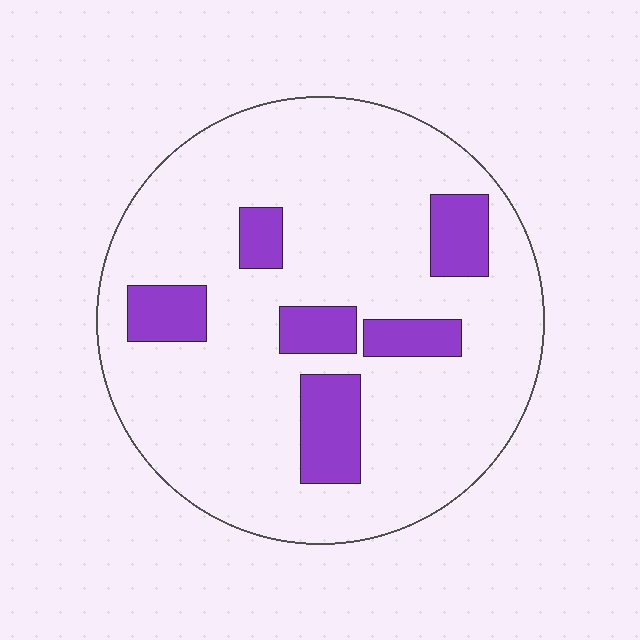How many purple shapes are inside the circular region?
6.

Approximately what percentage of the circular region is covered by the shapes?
Approximately 15%.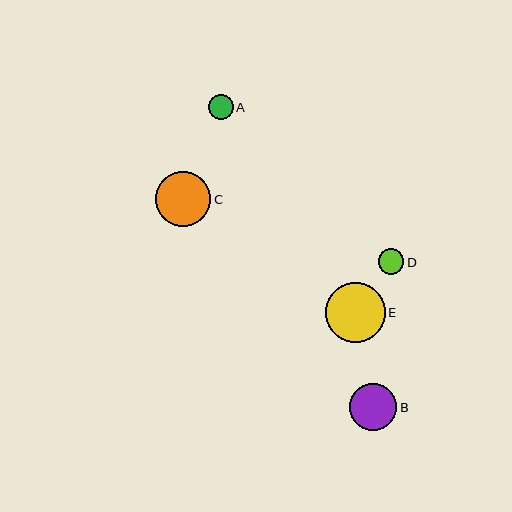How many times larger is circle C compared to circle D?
Circle C is approximately 2.1 times the size of circle D.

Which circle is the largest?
Circle E is the largest with a size of approximately 60 pixels.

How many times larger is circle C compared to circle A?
Circle C is approximately 2.2 times the size of circle A.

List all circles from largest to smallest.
From largest to smallest: E, C, B, D, A.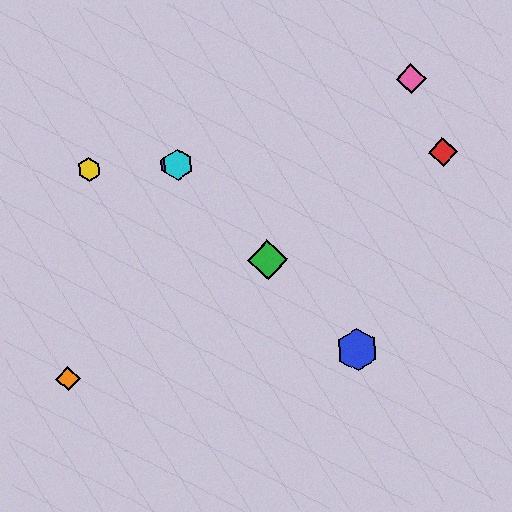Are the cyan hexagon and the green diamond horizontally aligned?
No, the cyan hexagon is at y≈165 and the green diamond is at y≈260.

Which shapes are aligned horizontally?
The red diamond, the yellow hexagon, the purple hexagon, the cyan hexagon are aligned horizontally.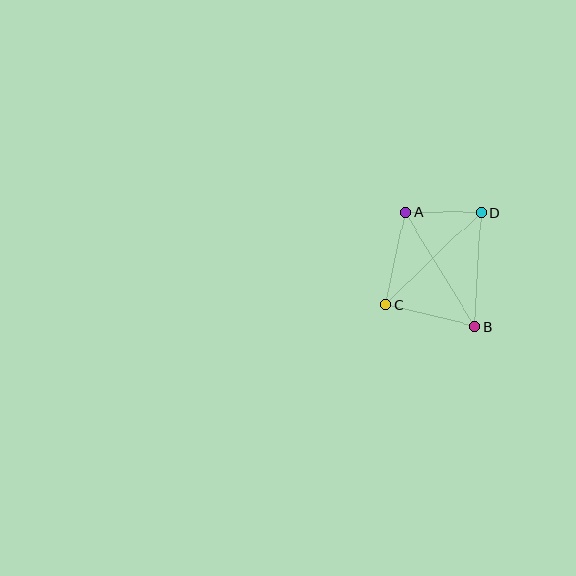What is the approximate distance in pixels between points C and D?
The distance between C and D is approximately 133 pixels.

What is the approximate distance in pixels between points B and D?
The distance between B and D is approximately 114 pixels.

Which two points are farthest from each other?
Points A and B are farthest from each other.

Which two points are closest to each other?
Points A and D are closest to each other.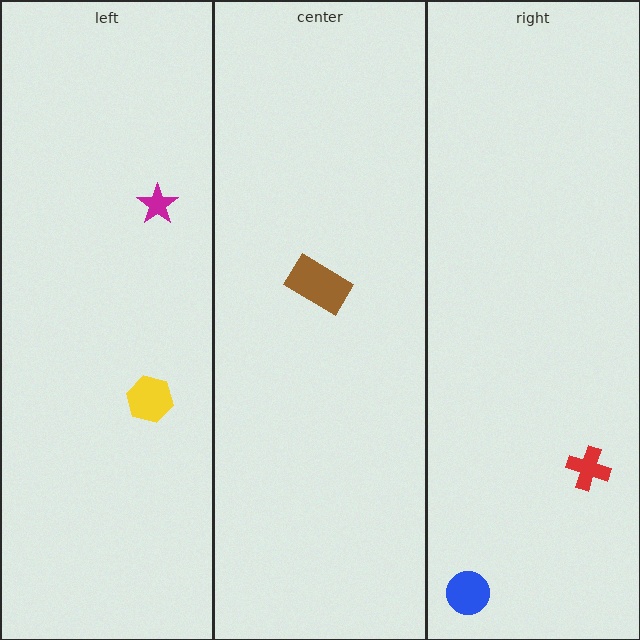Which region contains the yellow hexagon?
The left region.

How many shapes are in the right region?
2.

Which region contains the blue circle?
The right region.